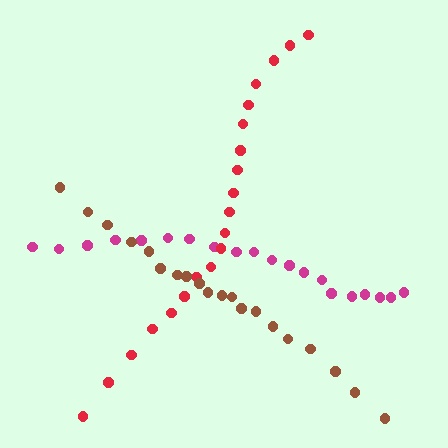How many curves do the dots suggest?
There are 3 distinct paths.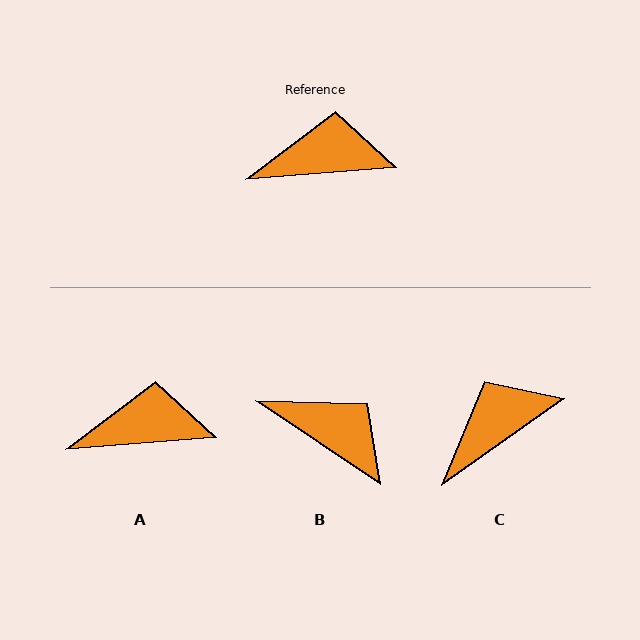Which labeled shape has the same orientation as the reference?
A.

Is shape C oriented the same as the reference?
No, it is off by about 31 degrees.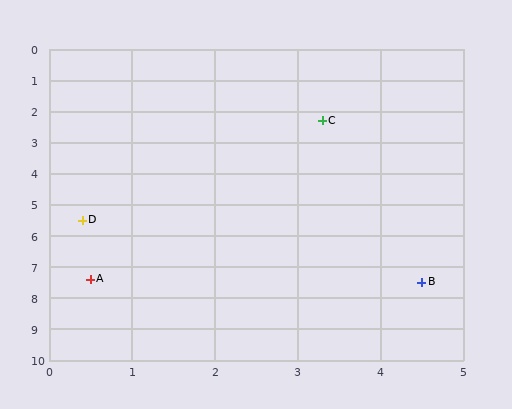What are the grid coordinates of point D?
Point D is at approximately (0.4, 5.5).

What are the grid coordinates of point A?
Point A is at approximately (0.5, 7.4).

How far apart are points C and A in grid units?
Points C and A are about 5.8 grid units apart.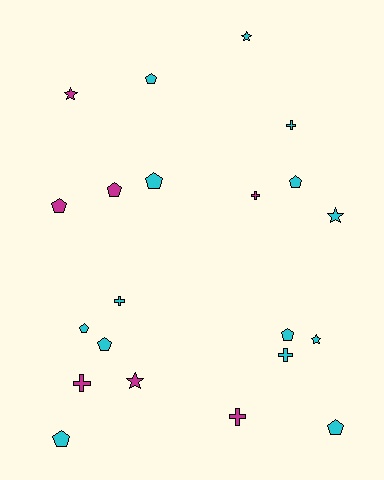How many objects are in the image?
There are 21 objects.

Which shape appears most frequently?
Pentagon, with 10 objects.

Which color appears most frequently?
Cyan, with 14 objects.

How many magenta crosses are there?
There are 3 magenta crosses.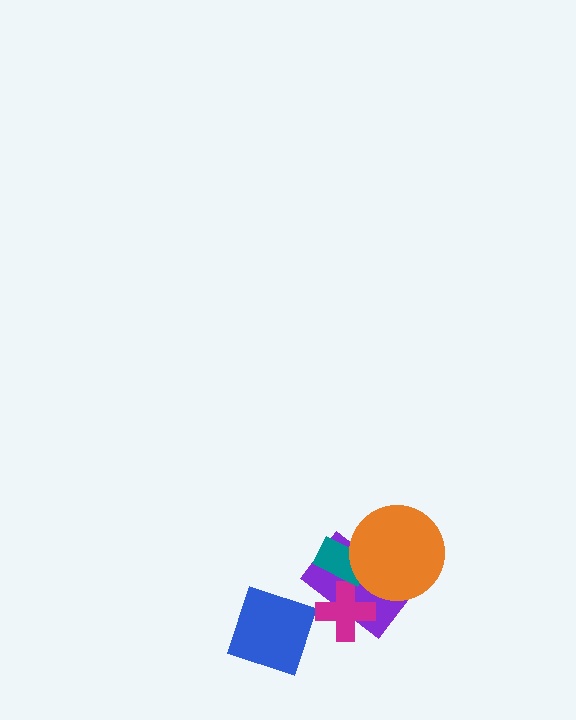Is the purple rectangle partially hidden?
Yes, it is partially covered by another shape.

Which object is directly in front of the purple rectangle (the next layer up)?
The magenta cross is directly in front of the purple rectangle.